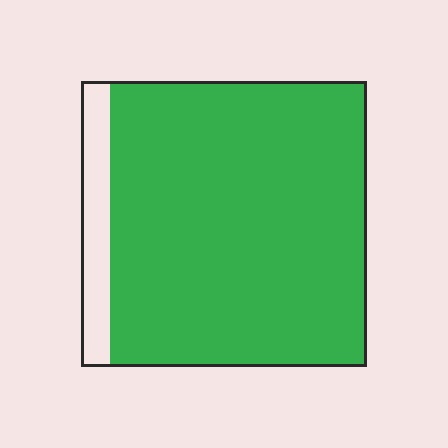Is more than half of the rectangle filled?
Yes.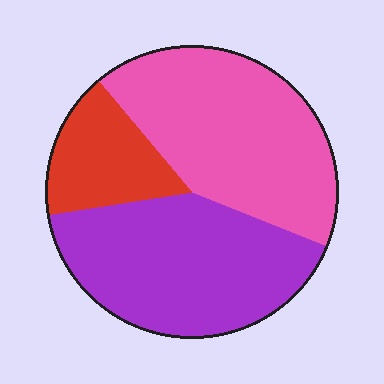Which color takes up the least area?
Red, at roughly 15%.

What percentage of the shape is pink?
Pink takes up about two fifths (2/5) of the shape.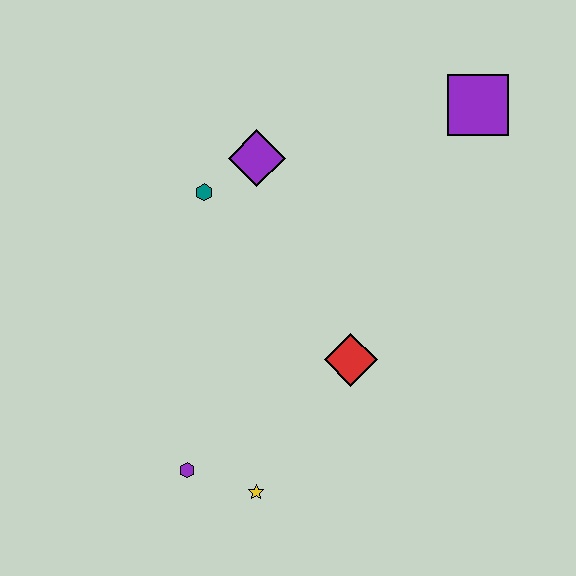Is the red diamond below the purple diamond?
Yes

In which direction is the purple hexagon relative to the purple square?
The purple hexagon is below the purple square.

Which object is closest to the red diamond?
The yellow star is closest to the red diamond.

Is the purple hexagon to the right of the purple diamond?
No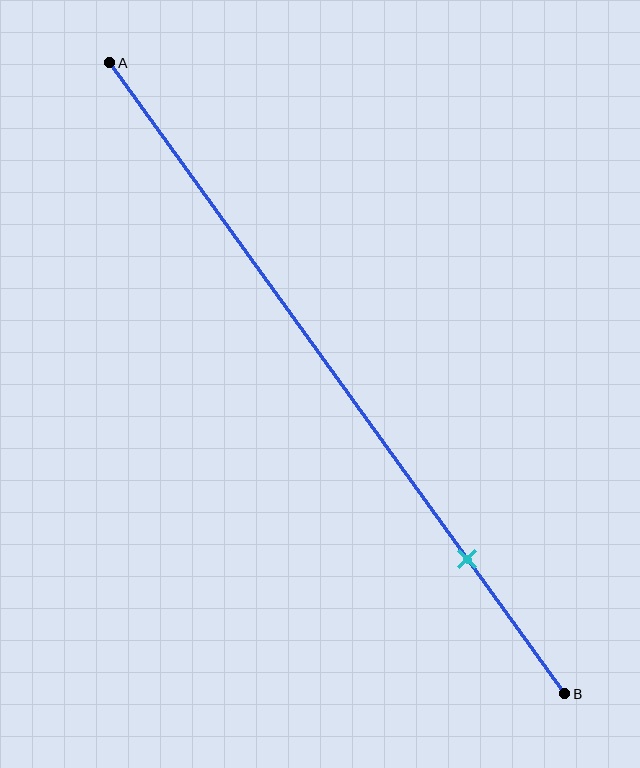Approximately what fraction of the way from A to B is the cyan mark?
The cyan mark is approximately 80% of the way from A to B.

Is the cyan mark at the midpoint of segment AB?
No, the mark is at about 80% from A, not at the 50% midpoint.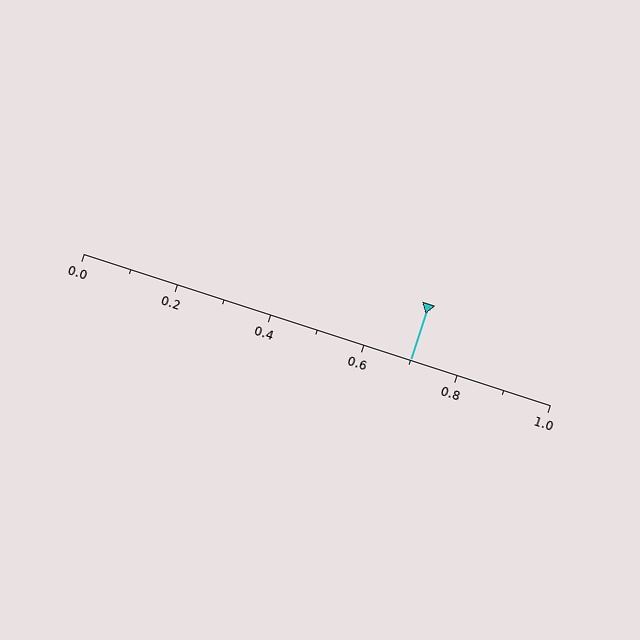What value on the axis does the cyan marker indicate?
The marker indicates approximately 0.7.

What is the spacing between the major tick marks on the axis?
The major ticks are spaced 0.2 apart.